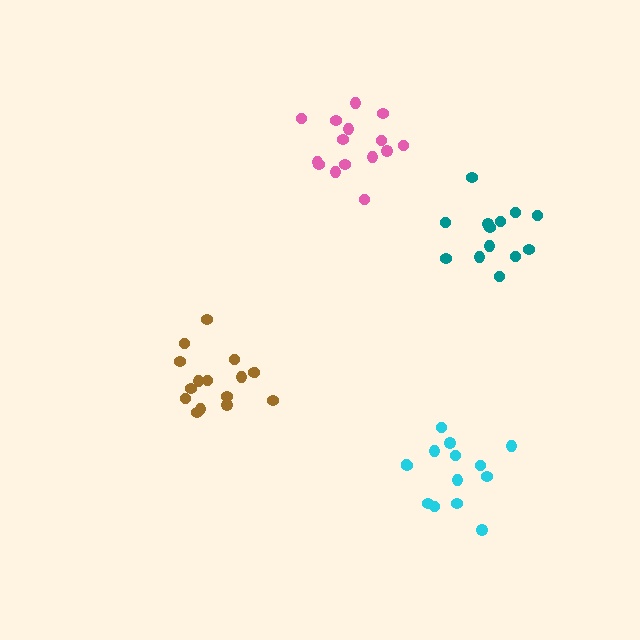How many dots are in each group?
Group 1: 16 dots, Group 2: 15 dots, Group 3: 14 dots, Group 4: 13 dots (58 total).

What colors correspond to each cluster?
The clusters are colored: brown, pink, cyan, teal.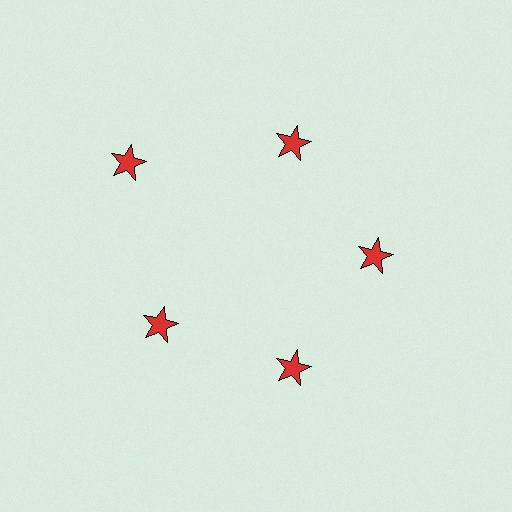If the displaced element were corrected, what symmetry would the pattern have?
It would have 5-fold rotational symmetry — the pattern would map onto itself every 72 degrees.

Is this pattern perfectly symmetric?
No. The 5 red stars are arranged in a ring, but one element near the 10 o'clock position is pushed outward from the center, breaking the 5-fold rotational symmetry.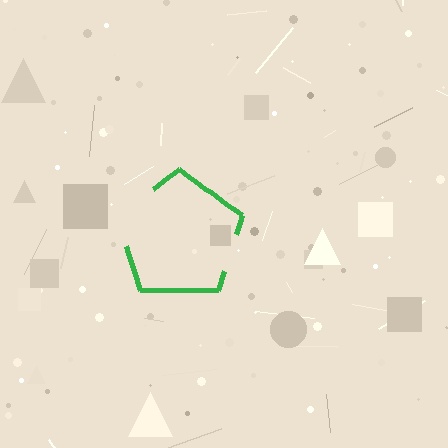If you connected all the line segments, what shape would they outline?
They would outline a pentagon.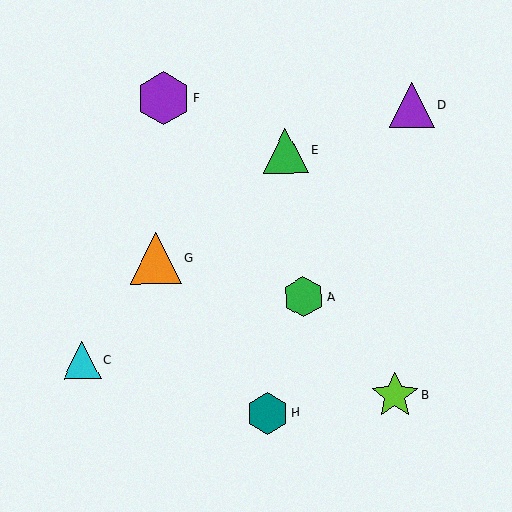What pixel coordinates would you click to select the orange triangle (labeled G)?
Click at (156, 259) to select the orange triangle G.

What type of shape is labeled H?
Shape H is a teal hexagon.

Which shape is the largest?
The purple hexagon (labeled F) is the largest.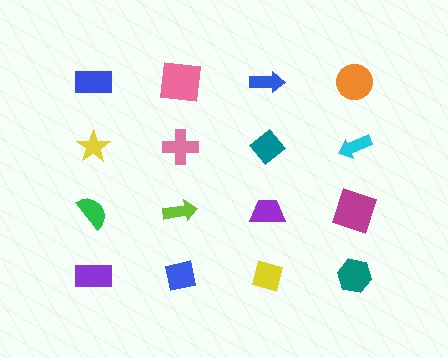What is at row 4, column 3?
A yellow diamond.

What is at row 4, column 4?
A teal hexagon.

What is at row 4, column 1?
A purple rectangle.